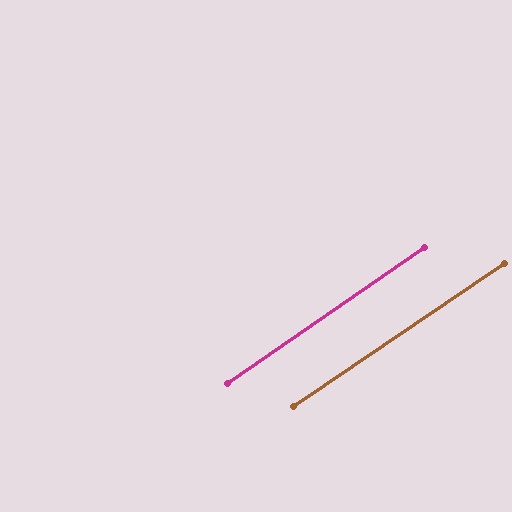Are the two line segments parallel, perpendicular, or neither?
Parallel — their directions differ by only 0.5°.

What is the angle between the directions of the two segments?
Approximately 1 degree.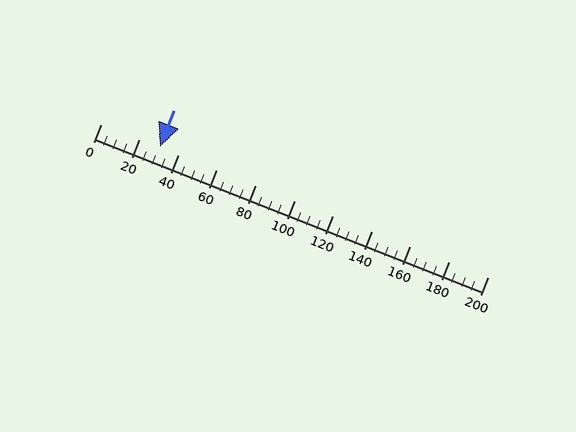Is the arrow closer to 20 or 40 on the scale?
The arrow is closer to 40.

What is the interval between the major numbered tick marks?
The major tick marks are spaced 20 units apart.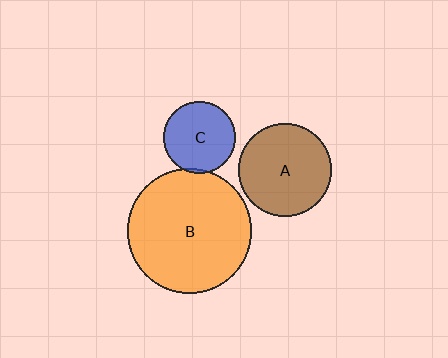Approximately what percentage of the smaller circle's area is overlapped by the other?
Approximately 5%.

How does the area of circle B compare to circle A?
Approximately 1.8 times.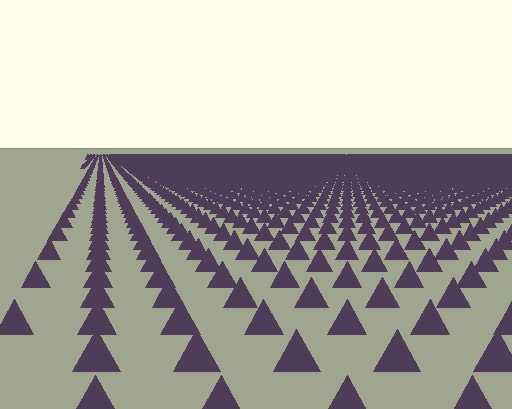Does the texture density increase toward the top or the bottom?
Density increases toward the top.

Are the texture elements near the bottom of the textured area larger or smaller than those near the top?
Larger. Near the bottom, elements are closer to the viewer and appear at a bigger on-screen size.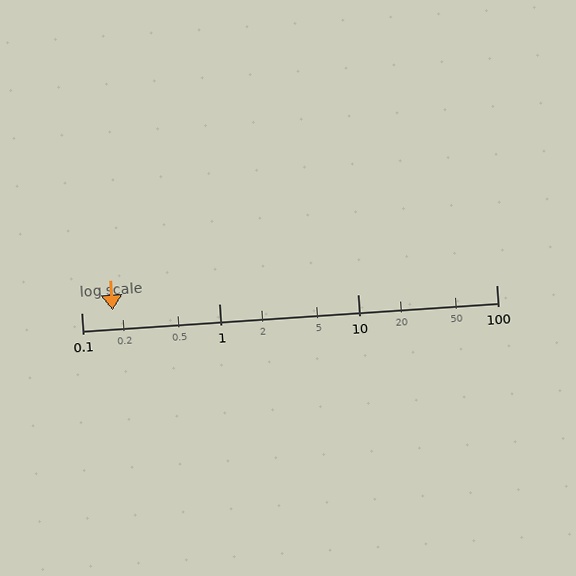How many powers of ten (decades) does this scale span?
The scale spans 3 decades, from 0.1 to 100.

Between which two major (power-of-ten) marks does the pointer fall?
The pointer is between 0.1 and 1.